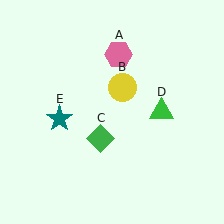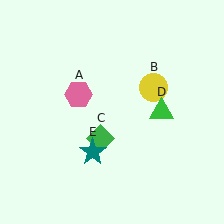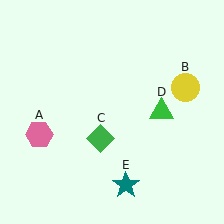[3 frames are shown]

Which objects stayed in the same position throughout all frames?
Green diamond (object C) and green triangle (object D) remained stationary.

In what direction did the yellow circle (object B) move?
The yellow circle (object B) moved right.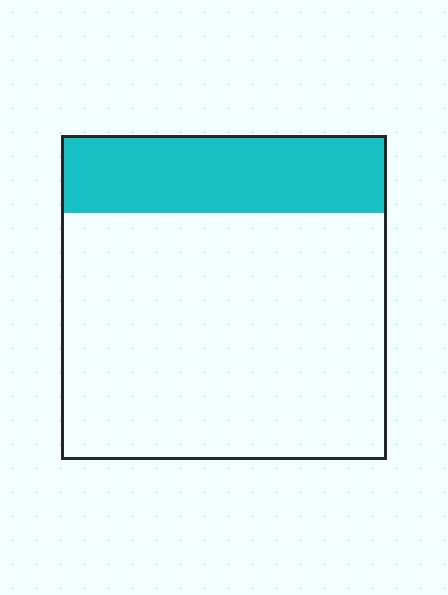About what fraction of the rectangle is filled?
About one quarter (1/4).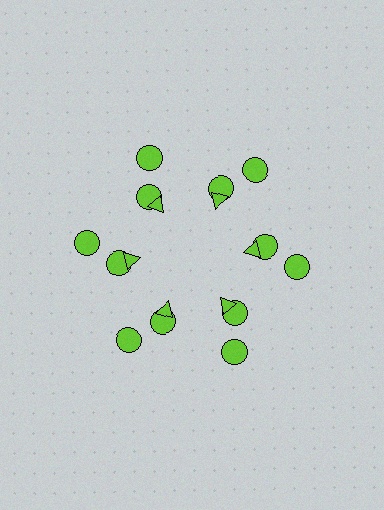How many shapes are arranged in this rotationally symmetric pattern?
There are 18 shapes, arranged in 6 groups of 3.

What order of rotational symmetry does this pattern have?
This pattern has 6-fold rotational symmetry.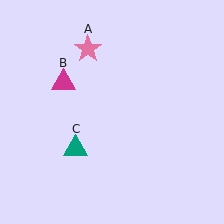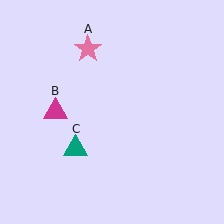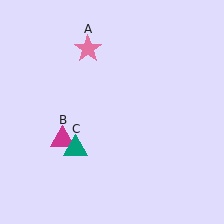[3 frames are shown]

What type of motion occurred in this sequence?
The magenta triangle (object B) rotated counterclockwise around the center of the scene.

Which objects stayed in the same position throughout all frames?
Pink star (object A) and teal triangle (object C) remained stationary.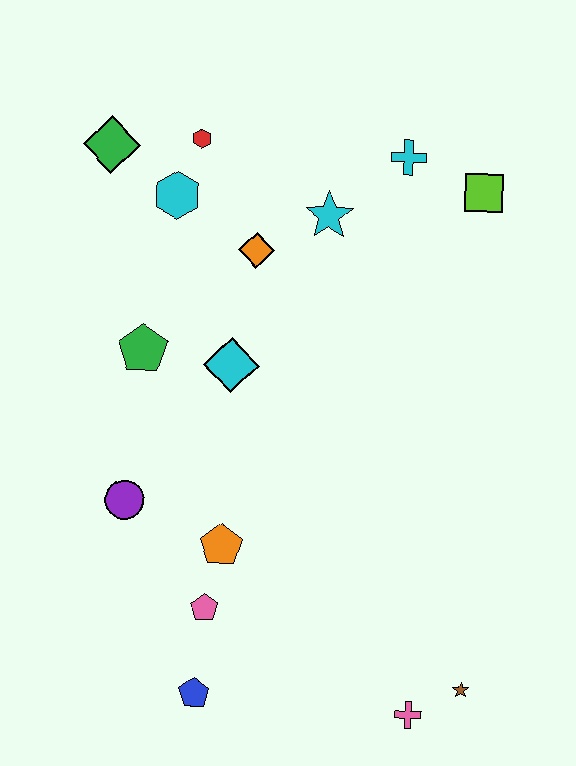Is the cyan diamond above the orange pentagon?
Yes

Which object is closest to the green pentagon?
The cyan diamond is closest to the green pentagon.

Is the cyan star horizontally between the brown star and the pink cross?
No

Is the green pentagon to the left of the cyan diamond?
Yes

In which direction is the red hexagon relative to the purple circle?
The red hexagon is above the purple circle.